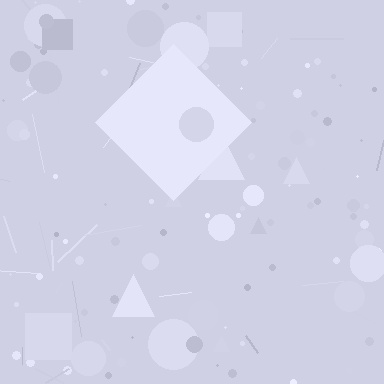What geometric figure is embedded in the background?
A diamond is embedded in the background.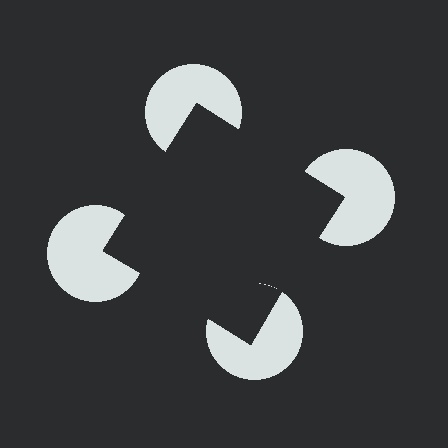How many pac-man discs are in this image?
There are 4 — one at each vertex of the illusory square.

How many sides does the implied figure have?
4 sides.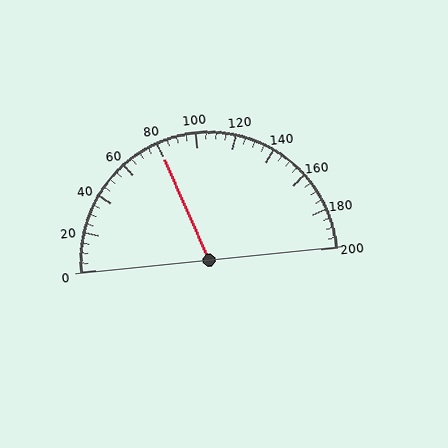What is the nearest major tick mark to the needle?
The nearest major tick mark is 80.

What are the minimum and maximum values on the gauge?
The gauge ranges from 0 to 200.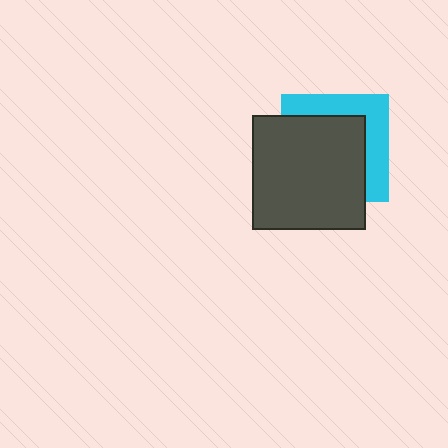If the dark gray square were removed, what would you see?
You would see the complete cyan square.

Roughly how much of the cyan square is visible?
A small part of it is visible (roughly 38%).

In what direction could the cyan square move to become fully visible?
The cyan square could move toward the upper-right. That would shift it out from behind the dark gray square entirely.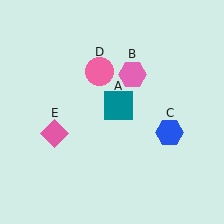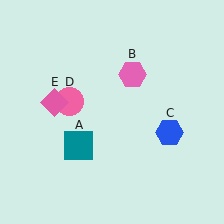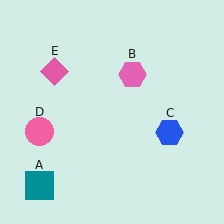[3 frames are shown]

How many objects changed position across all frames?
3 objects changed position: teal square (object A), pink circle (object D), pink diamond (object E).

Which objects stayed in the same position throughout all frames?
Pink hexagon (object B) and blue hexagon (object C) remained stationary.